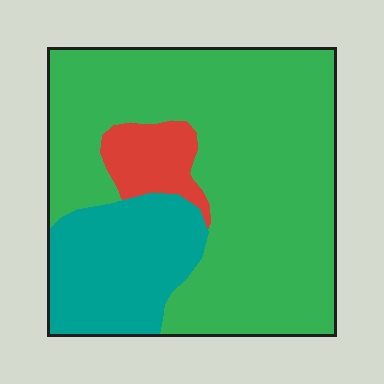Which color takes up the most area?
Green, at roughly 70%.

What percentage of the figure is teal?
Teal covers about 20% of the figure.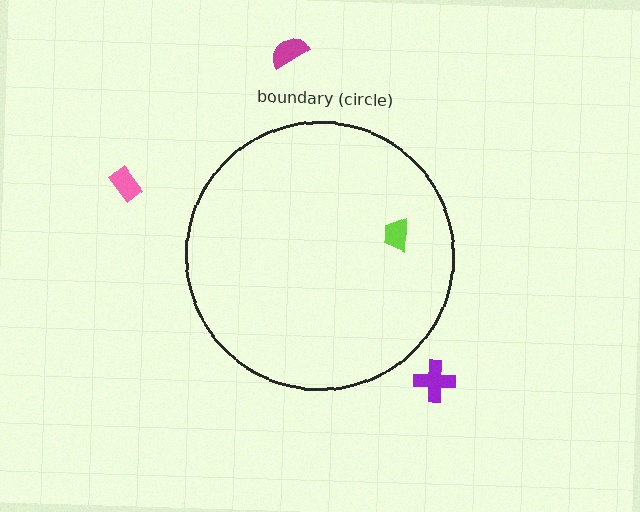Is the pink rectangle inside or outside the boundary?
Outside.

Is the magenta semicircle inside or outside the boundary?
Outside.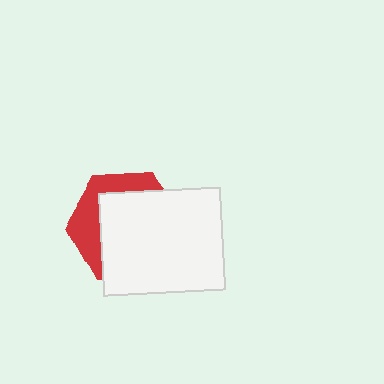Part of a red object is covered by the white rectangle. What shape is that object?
It is a hexagon.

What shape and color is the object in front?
The object in front is a white rectangle.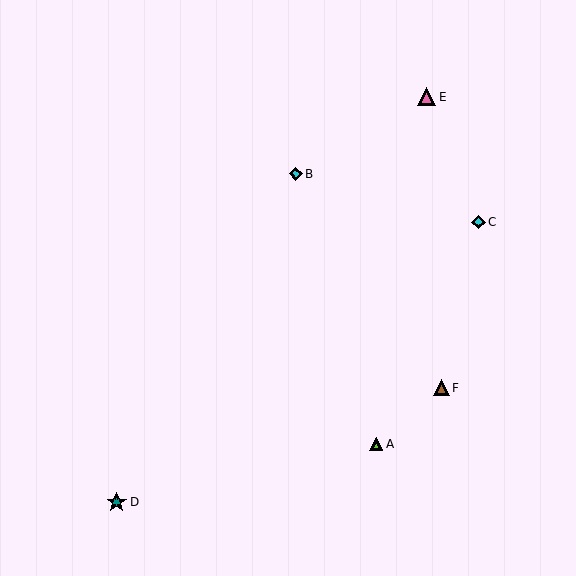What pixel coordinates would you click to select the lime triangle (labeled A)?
Click at (376, 444) to select the lime triangle A.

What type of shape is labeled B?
Shape B is a cyan diamond.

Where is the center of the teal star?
The center of the teal star is at (117, 502).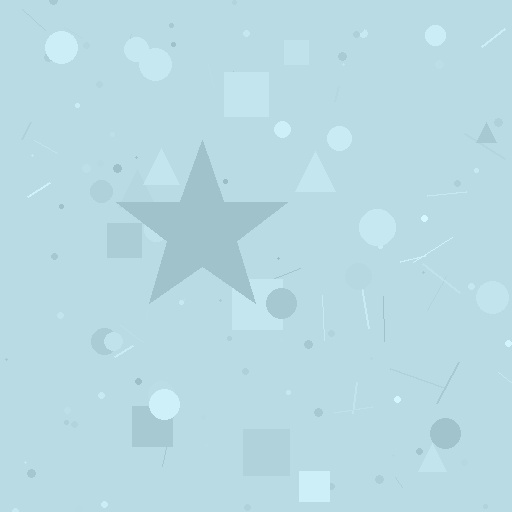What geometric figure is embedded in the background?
A star is embedded in the background.